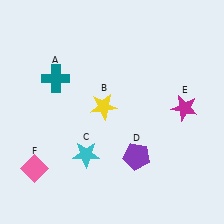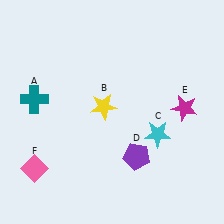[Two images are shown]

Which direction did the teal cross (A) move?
The teal cross (A) moved left.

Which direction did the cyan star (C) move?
The cyan star (C) moved right.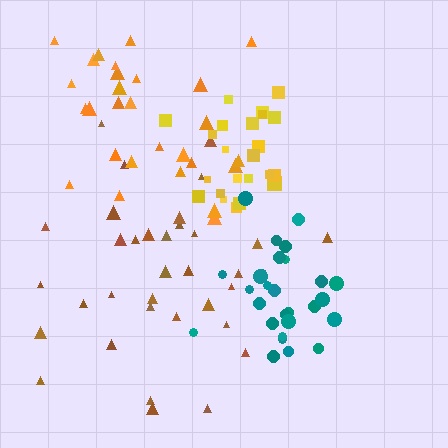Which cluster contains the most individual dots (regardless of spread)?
Brown (34).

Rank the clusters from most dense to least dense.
teal, yellow, orange, brown.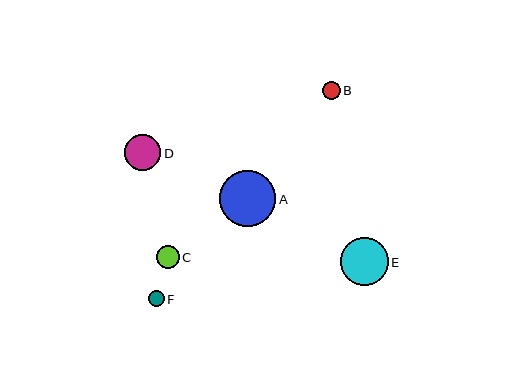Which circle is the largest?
Circle A is the largest with a size of approximately 56 pixels.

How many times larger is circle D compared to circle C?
Circle D is approximately 1.6 times the size of circle C.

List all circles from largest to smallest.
From largest to smallest: A, E, D, C, B, F.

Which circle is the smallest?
Circle F is the smallest with a size of approximately 16 pixels.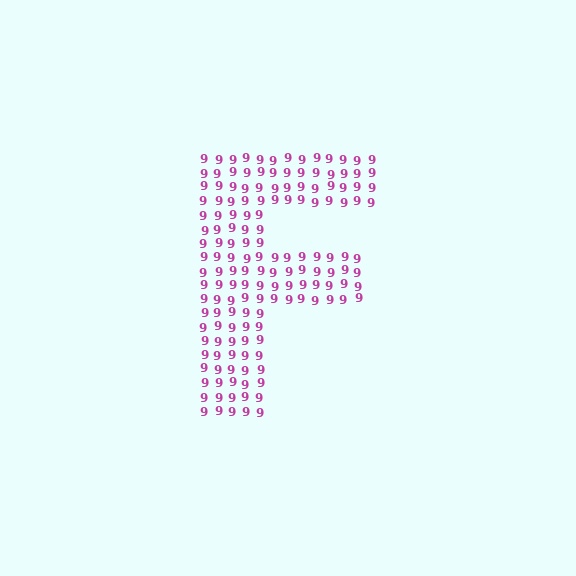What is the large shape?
The large shape is the letter F.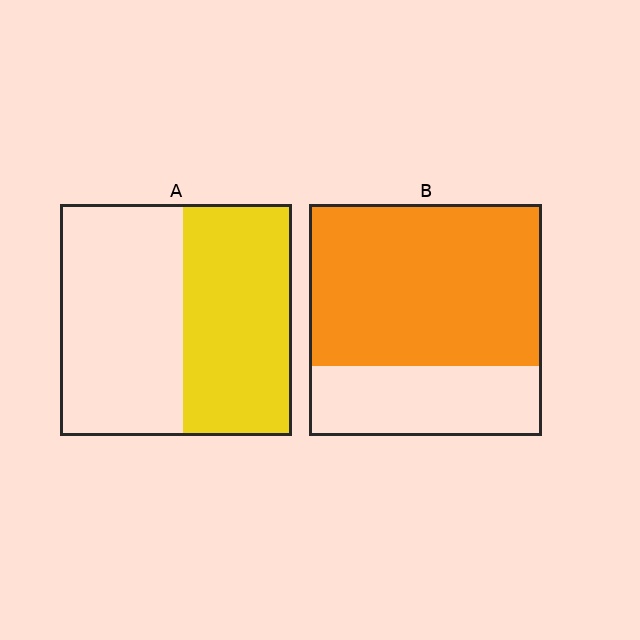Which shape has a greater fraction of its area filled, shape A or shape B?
Shape B.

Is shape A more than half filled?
Roughly half.